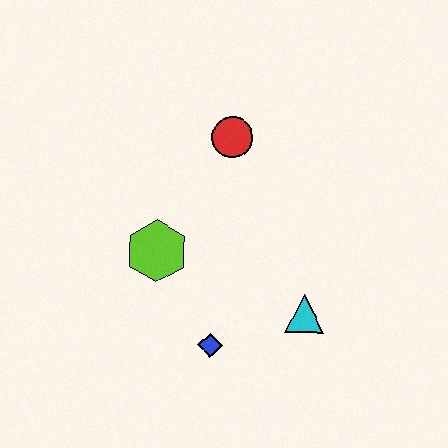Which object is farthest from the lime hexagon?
The cyan triangle is farthest from the lime hexagon.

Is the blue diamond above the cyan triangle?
No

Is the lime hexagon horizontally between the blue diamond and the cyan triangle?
No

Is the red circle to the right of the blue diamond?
Yes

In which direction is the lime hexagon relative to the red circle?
The lime hexagon is below the red circle.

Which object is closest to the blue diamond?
The cyan triangle is closest to the blue diamond.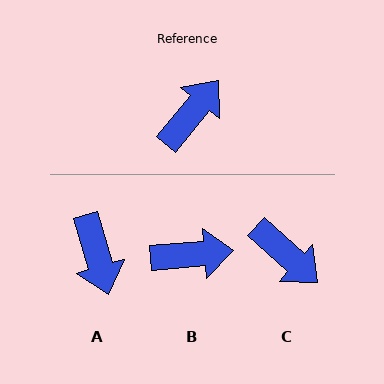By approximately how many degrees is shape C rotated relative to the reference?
Approximately 93 degrees clockwise.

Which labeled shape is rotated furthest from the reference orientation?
A, about 125 degrees away.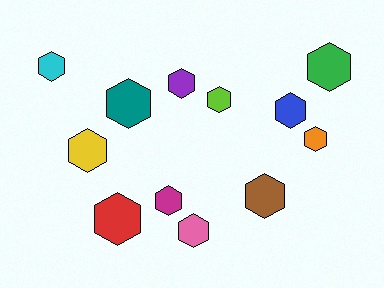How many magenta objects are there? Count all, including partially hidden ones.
There is 1 magenta object.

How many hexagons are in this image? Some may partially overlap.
There are 12 hexagons.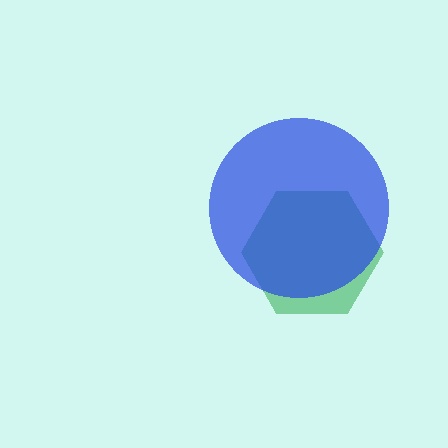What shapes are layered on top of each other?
The layered shapes are: a green hexagon, a blue circle.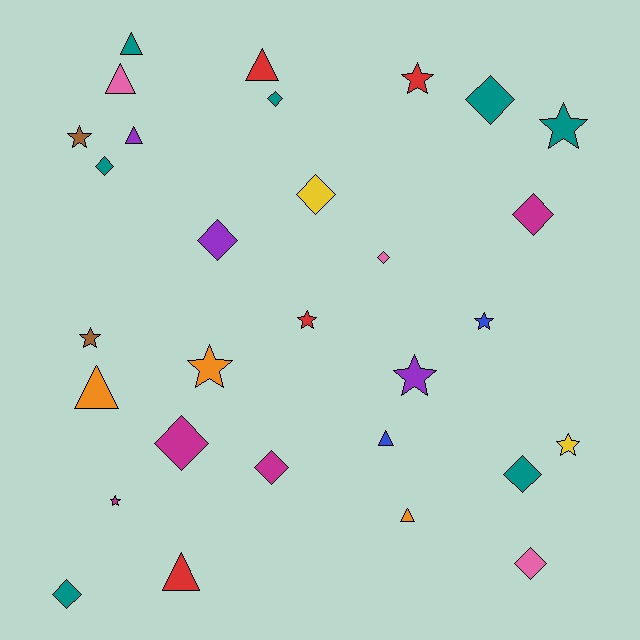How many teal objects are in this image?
There are 7 teal objects.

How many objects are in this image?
There are 30 objects.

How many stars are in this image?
There are 10 stars.